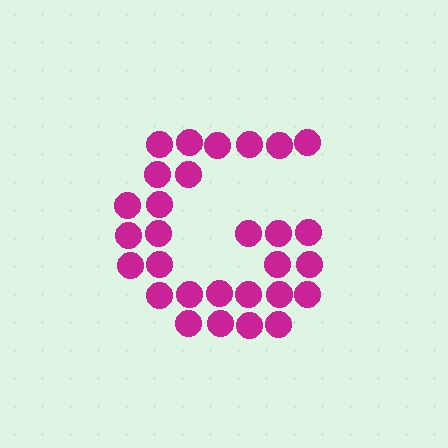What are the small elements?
The small elements are circles.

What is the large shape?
The large shape is the letter G.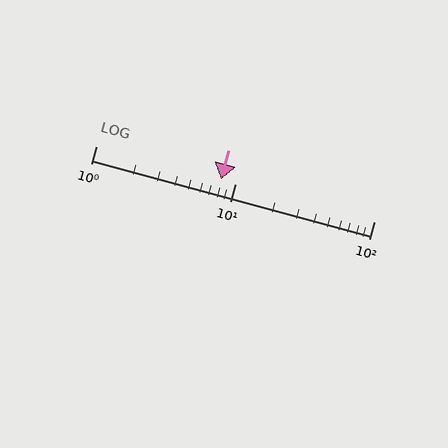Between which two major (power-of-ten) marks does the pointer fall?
The pointer is between 1 and 10.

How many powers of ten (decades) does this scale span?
The scale spans 2 decades, from 1 to 100.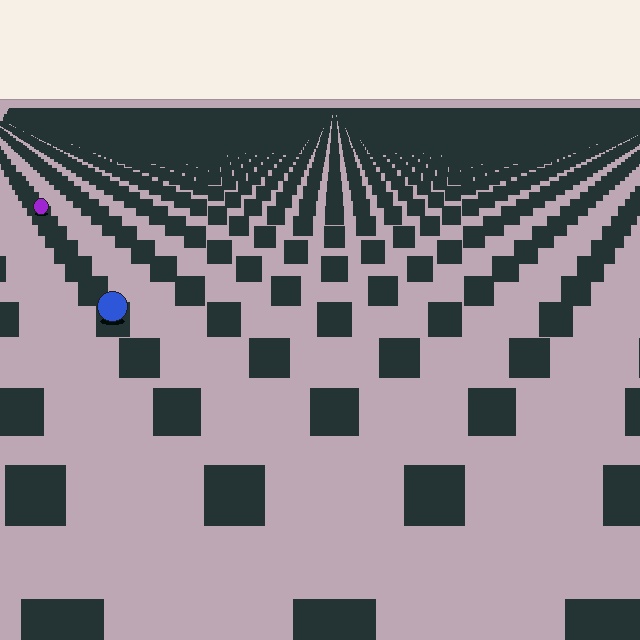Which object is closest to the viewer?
The blue circle is closest. The texture marks near it are larger and more spread out.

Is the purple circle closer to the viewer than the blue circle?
No. The blue circle is closer — you can tell from the texture gradient: the ground texture is coarser near it.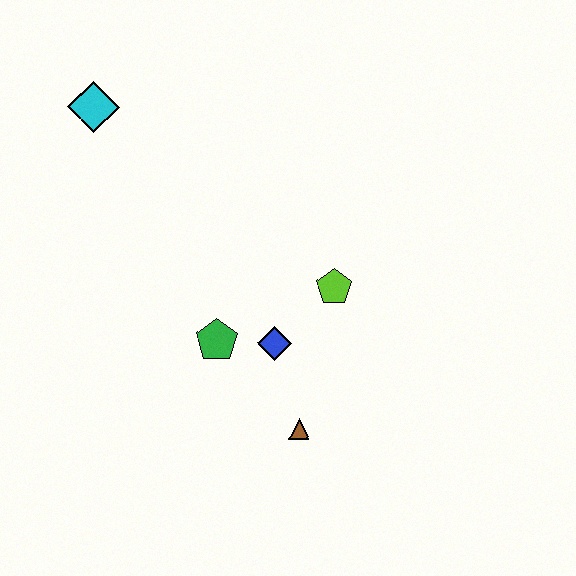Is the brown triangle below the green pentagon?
Yes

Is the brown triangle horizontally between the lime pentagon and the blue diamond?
Yes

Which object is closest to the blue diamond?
The green pentagon is closest to the blue diamond.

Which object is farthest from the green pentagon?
The cyan diamond is farthest from the green pentagon.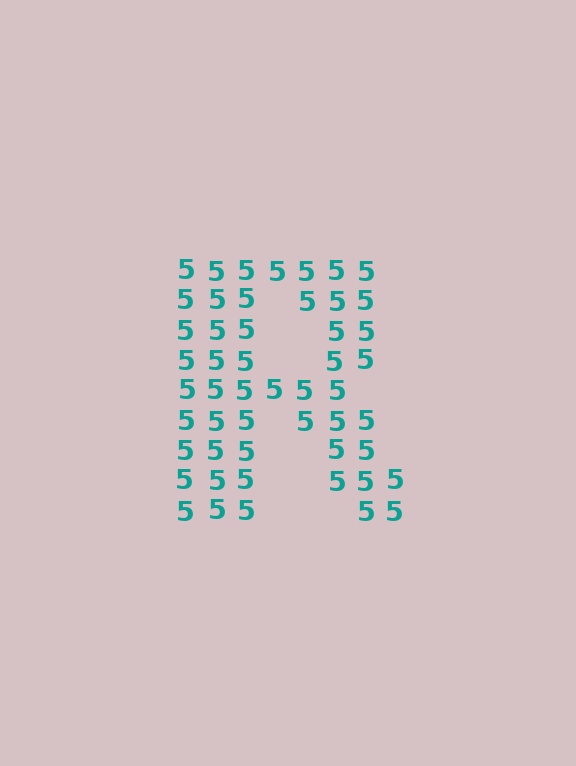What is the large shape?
The large shape is the letter R.